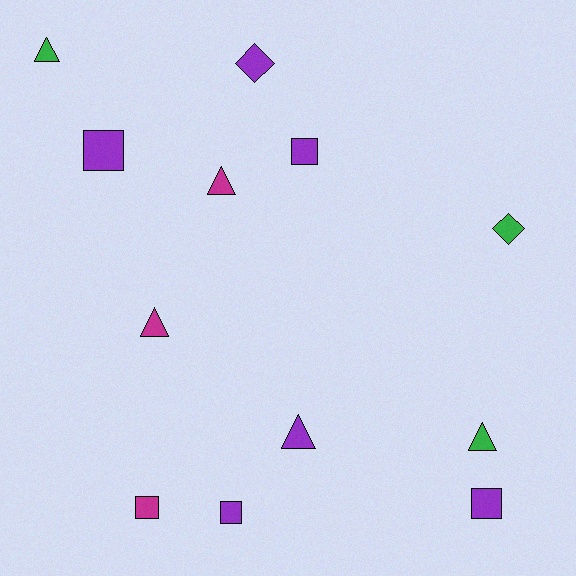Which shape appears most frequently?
Square, with 5 objects.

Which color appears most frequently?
Purple, with 6 objects.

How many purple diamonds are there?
There is 1 purple diamond.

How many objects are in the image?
There are 12 objects.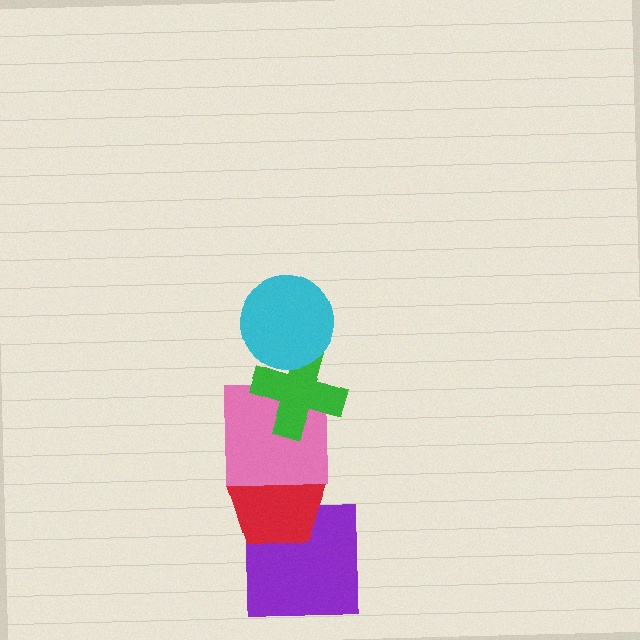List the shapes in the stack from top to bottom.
From top to bottom: the cyan circle, the green cross, the pink square, the red pentagon, the purple square.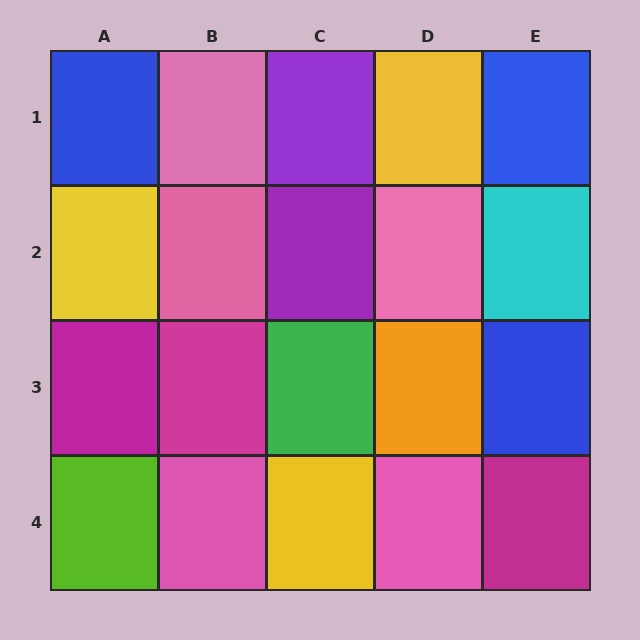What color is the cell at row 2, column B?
Pink.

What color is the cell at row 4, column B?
Pink.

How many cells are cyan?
1 cell is cyan.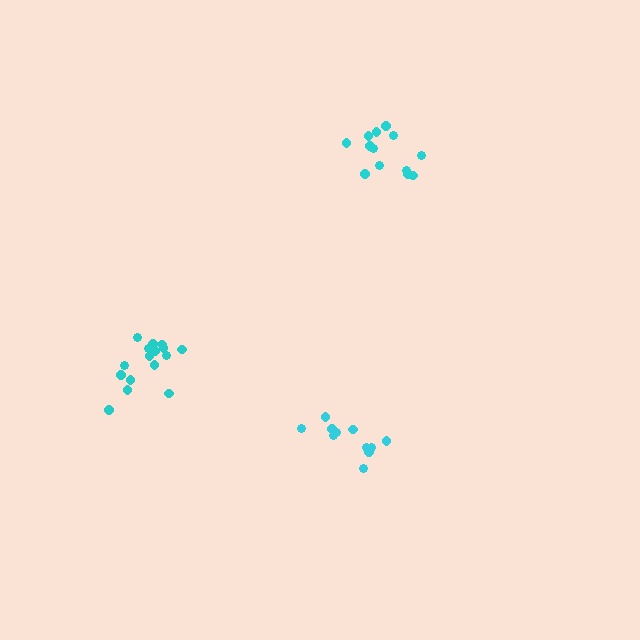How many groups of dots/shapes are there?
There are 3 groups.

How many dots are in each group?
Group 1: 13 dots, Group 2: 11 dots, Group 3: 16 dots (40 total).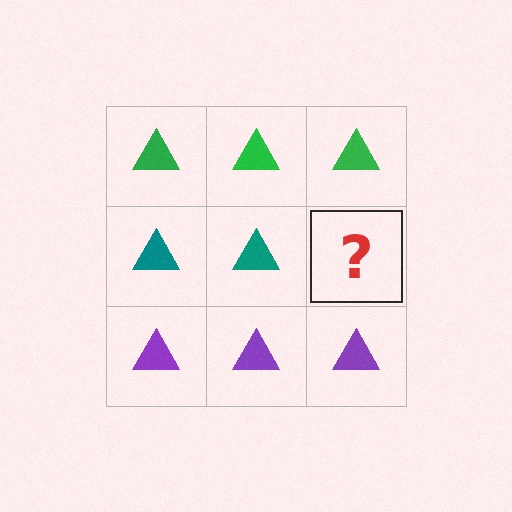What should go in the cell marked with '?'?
The missing cell should contain a teal triangle.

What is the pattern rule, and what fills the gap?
The rule is that each row has a consistent color. The gap should be filled with a teal triangle.